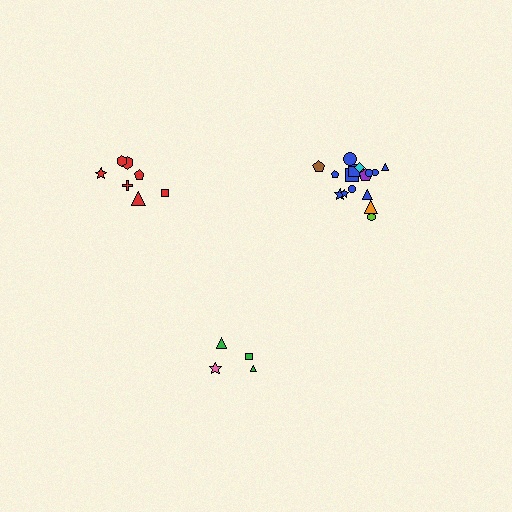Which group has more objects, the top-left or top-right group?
The top-right group.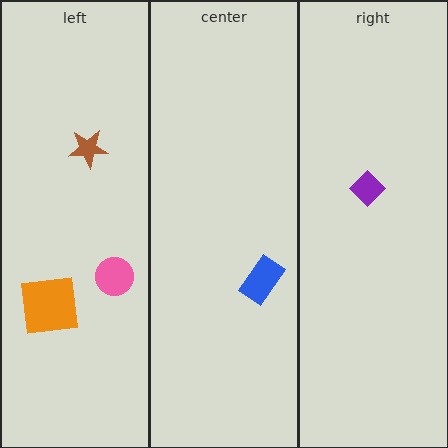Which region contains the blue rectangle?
The center region.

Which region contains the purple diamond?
The right region.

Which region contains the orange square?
The left region.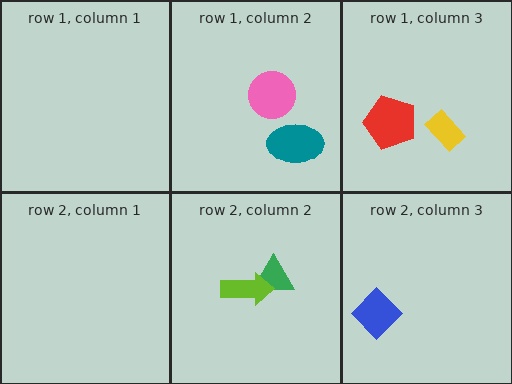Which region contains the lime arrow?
The row 2, column 2 region.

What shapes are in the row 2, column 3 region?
The blue diamond.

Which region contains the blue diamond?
The row 2, column 3 region.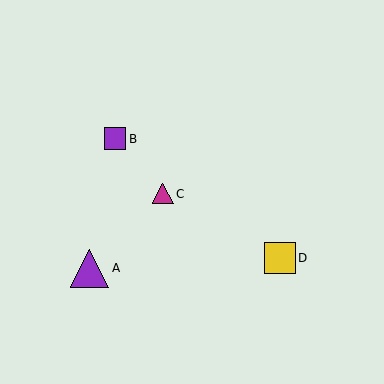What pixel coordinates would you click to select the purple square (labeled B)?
Click at (115, 139) to select the purple square B.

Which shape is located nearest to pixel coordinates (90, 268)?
The purple triangle (labeled A) at (90, 268) is nearest to that location.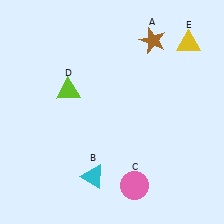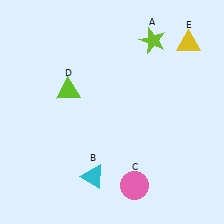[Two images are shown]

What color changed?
The star (A) changed from brown in Image 1 to lime in Image 2.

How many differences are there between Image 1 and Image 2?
There is 1 difference between the two images.